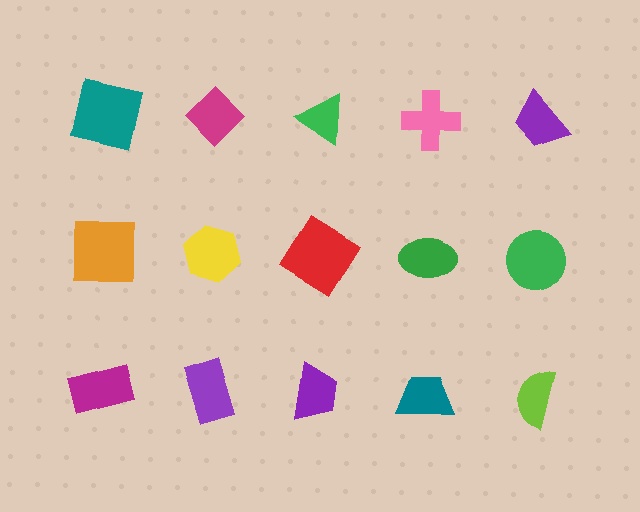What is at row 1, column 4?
A pink cross.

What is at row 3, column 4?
A teal trapezoid.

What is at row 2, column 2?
A yellow hexagon.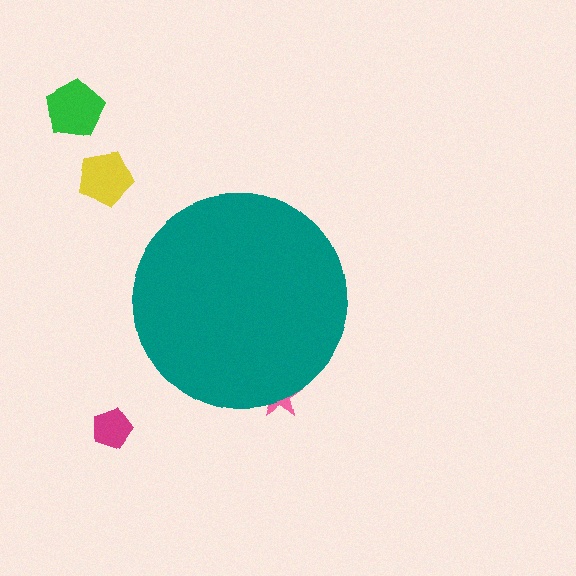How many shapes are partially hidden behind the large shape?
1 shape is partially hidden.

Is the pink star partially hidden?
Yes, the pink star is partially hidden behind the teal circle.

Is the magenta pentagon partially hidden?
No, the magenta pentagon is fully visible.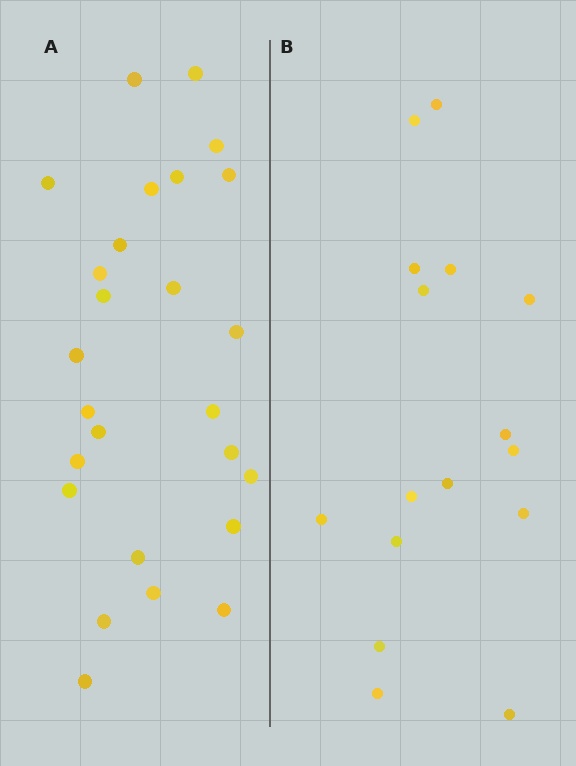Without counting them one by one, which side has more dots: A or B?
Region A (the left region) has more dots.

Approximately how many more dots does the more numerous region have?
Region A has roughly 10 or so more dots than region B.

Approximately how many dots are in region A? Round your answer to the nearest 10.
About 30 dots. (The exact count is 26, which rounds to 30.)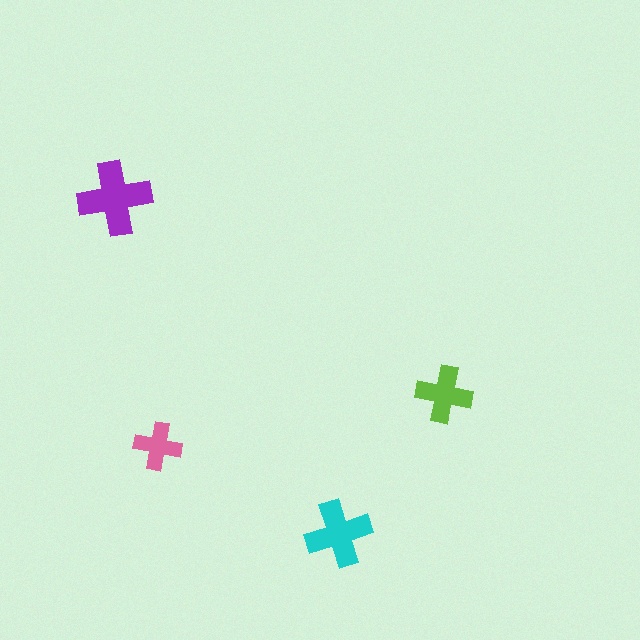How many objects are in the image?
There are 4 objects in the image.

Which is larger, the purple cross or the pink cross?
The purple one.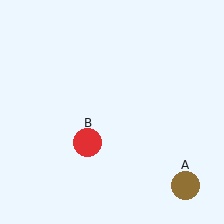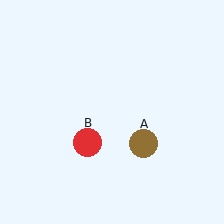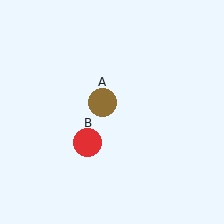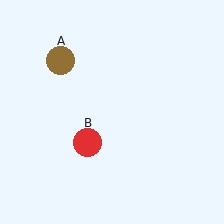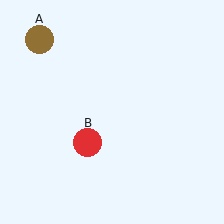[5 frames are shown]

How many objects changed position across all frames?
1 object changed position: brown circle (object A).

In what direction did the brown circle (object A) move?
The brown circle (object A) moved up and to the left.